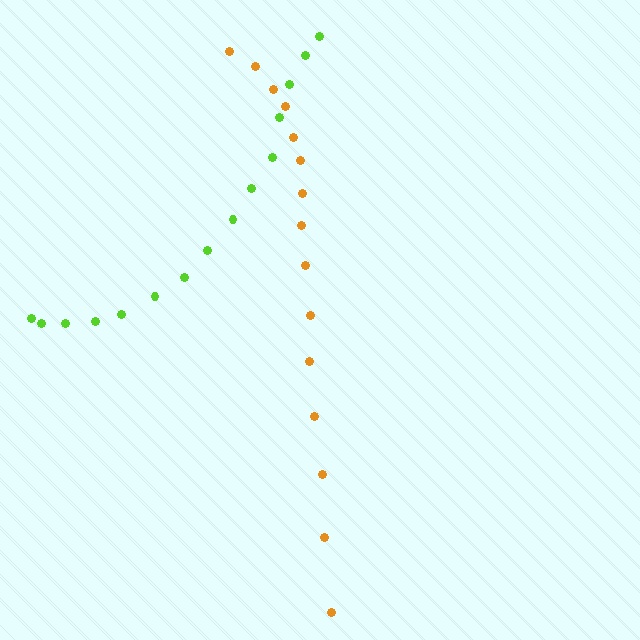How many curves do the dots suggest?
There are 2 distinct paths.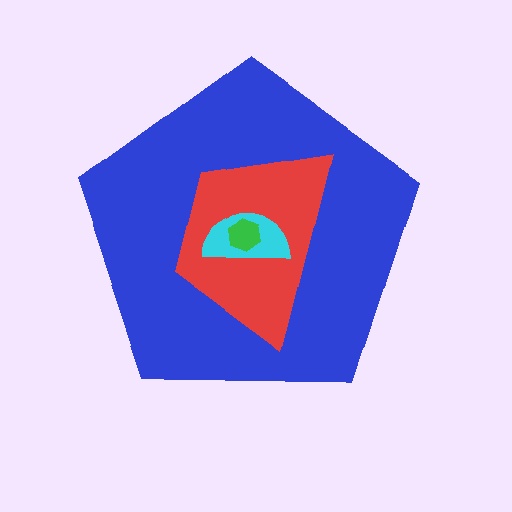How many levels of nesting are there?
4.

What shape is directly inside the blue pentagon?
The red trapezoid.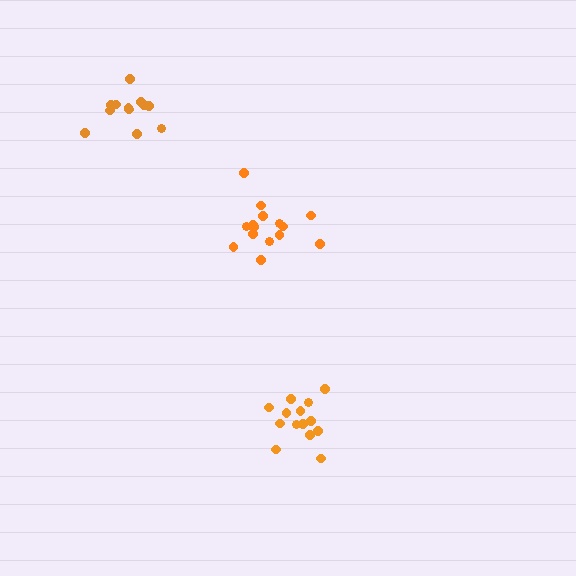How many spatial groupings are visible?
There are 3 spatial groupings.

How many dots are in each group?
Group 1: 14 dots, Group 2: 15 dots, Group 3: 12 dots (41 total).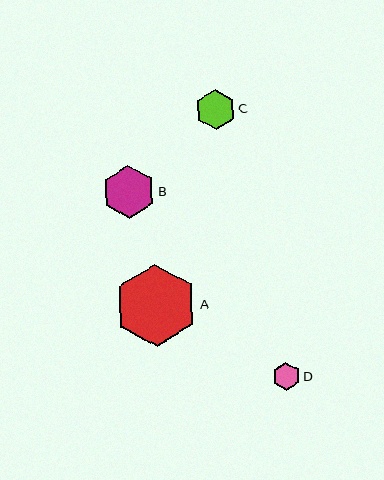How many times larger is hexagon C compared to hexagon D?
Hexagon C is approximately 1.5 times the size of hexagon D.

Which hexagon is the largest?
Hexagon A is the largest with a size of approximately 82 pixels.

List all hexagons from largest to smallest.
From largest to smallest: A, B, C, D.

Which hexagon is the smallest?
Hexagon D is the smallest with a size of approximately 27 pixels.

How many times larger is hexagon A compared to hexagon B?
Hexagon A is approximately 1.5 times the size of hexagon B.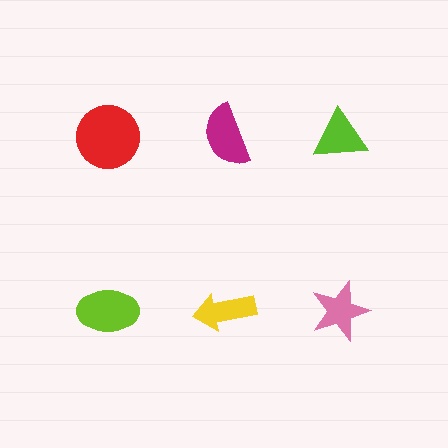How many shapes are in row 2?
3 shapes.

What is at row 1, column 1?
A red circle.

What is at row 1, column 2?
A magenta semicircle.